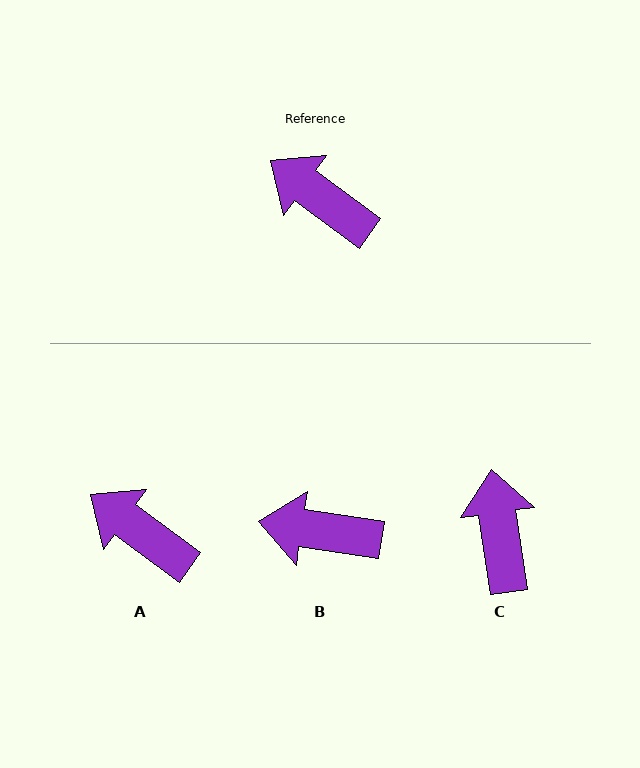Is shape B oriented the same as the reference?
No, it is off by about 28 degrees.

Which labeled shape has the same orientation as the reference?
A.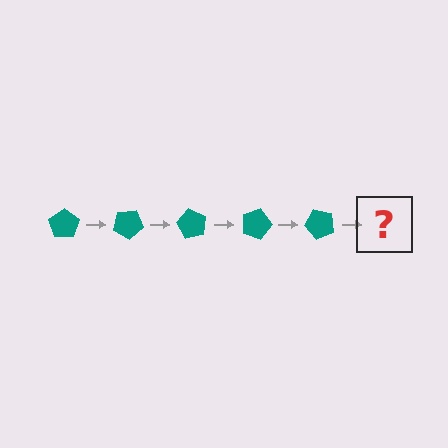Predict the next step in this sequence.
The next step is a teal pentagon rotated 150 degrees.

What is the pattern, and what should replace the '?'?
The pattern is that the pentagon rotates 30 degrees each step. The '?' should be a teal pentagon rotated 150 degrees.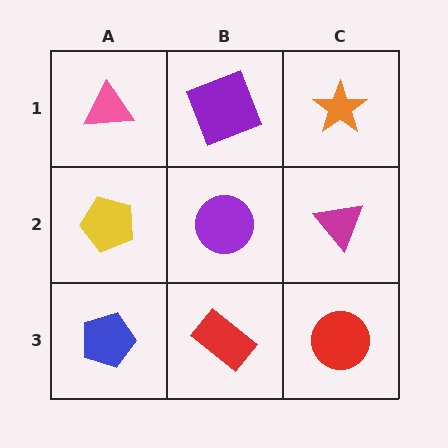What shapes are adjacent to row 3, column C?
A magenta triangle (row 2, column C), a red rectangle (row 3, column B).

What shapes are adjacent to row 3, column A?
A yellow pentagon (row 2, column A), a red rectangle (row 3, column B).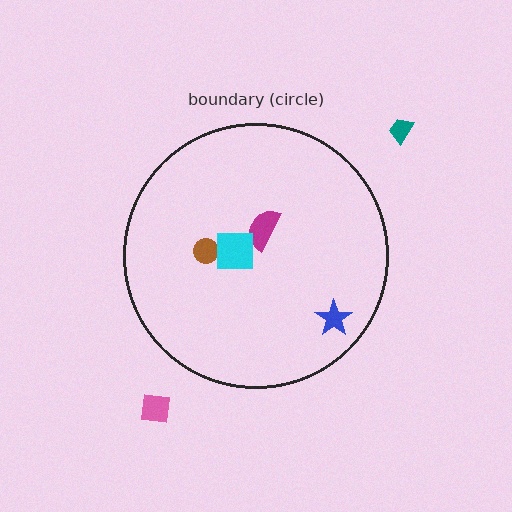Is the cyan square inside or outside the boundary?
Inside.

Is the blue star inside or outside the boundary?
Inside.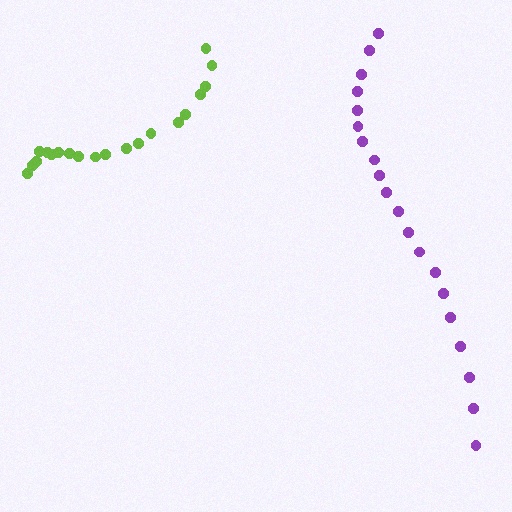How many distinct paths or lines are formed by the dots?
There are 2 distinct paths.